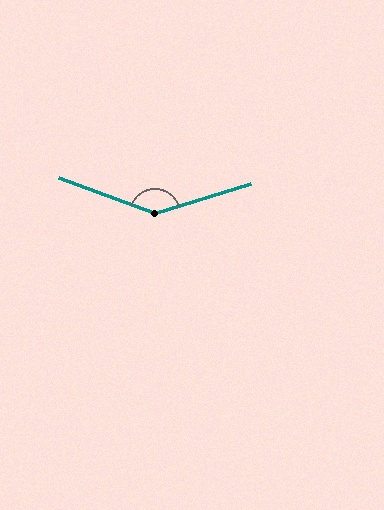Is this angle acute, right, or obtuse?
It is obtuse.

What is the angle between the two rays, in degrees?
Approximately 142 degrees.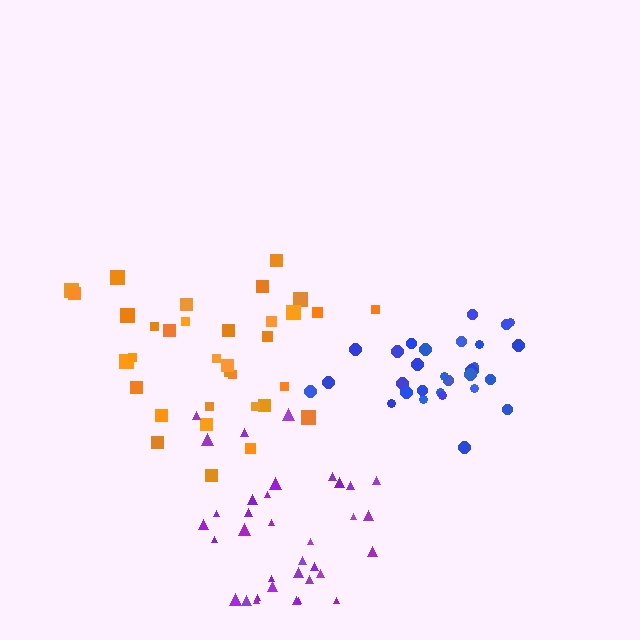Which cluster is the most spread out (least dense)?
Orange.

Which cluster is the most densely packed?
Blue.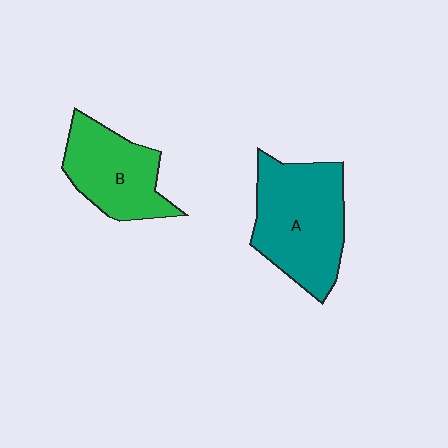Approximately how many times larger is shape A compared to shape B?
Approximately 1.4 times.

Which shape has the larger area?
Shape A (teal).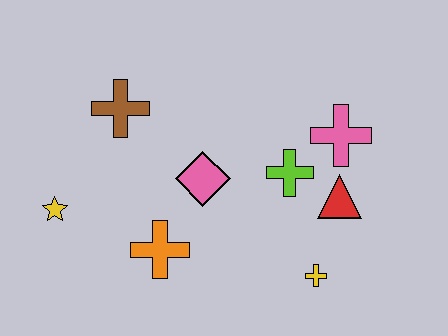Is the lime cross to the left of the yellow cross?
Yes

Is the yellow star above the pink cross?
No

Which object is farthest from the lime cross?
The yellow star is farthest from the lime cross.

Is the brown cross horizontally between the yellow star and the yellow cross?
Yes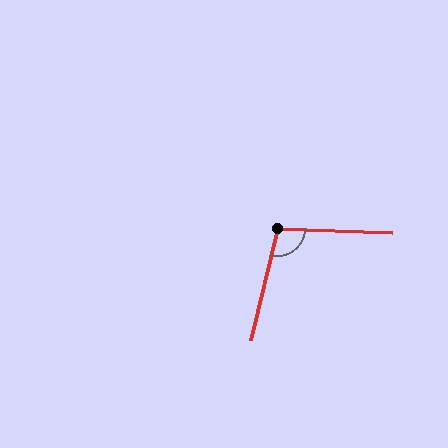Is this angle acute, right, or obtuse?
It is obtuse.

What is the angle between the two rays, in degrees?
Approximately 102 degrees.